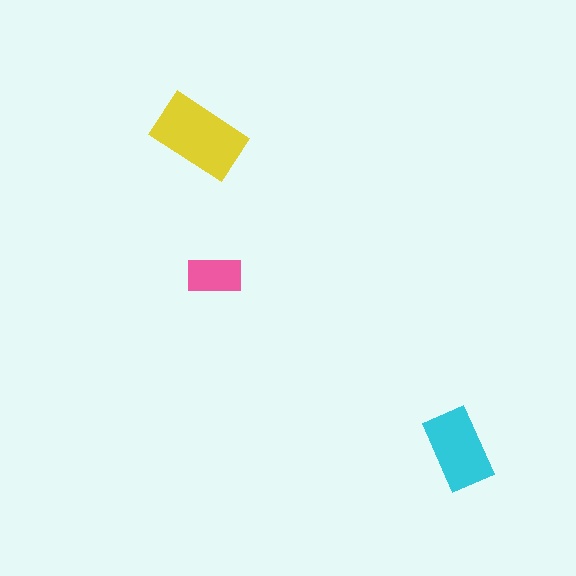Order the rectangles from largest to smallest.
the yellow one, the cyan one, the pink one.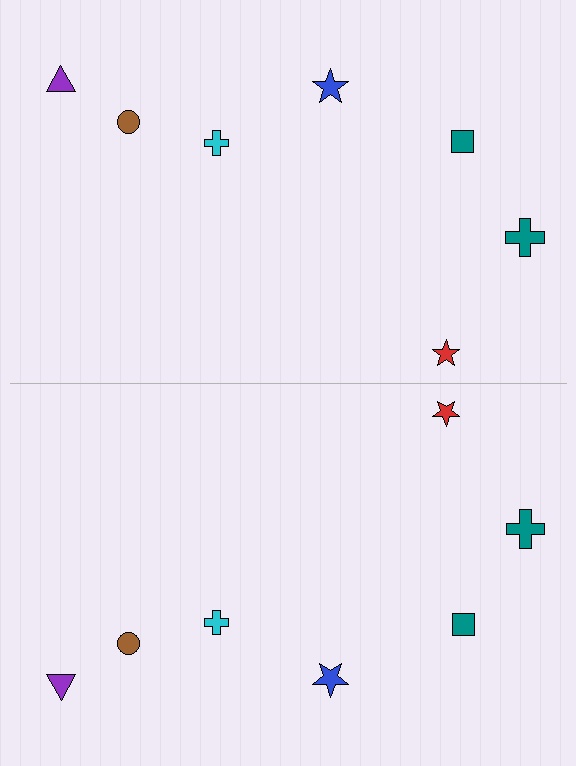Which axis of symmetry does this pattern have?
The pattern has a horizontal axis of symmetry running through the center of the image.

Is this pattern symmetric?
Yes, this pattern has bilateral (reflection) symmetry.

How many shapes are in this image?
There are 14 shapes in this image.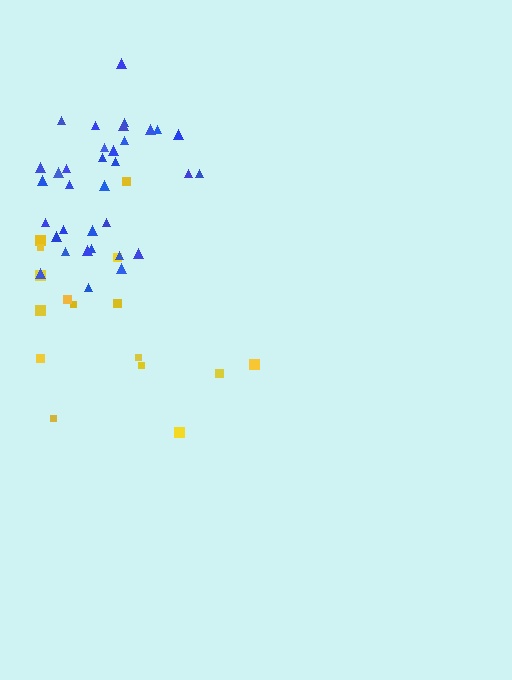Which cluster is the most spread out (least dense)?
Yellow.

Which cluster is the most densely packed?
Blue.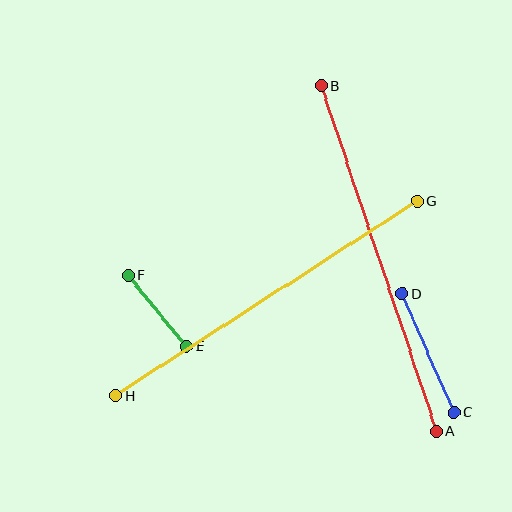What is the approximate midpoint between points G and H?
The midpoint is at approximately (266, 298) pixels.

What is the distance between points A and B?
The distance is approximately 364 pixels.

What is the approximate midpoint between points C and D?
The midpoint is at approximately (428, 353) pixels.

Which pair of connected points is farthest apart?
Points A and B are farthest apart.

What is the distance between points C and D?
The distance is approximately 129 pixels.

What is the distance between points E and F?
The distance is approximately 92 pixels.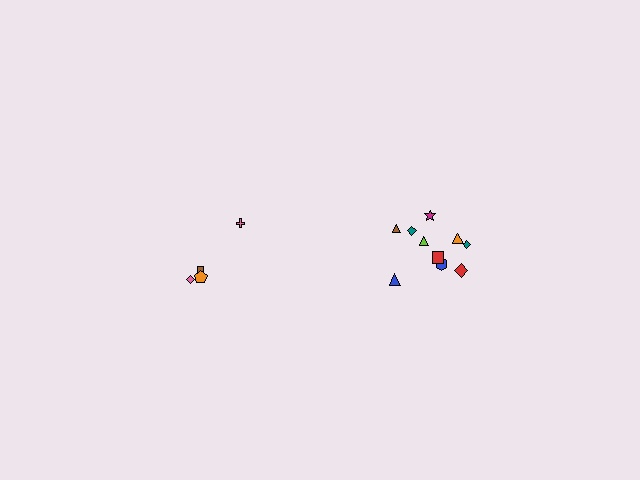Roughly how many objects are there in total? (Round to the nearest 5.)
Roughly 15 objects in total.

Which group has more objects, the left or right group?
The right group.